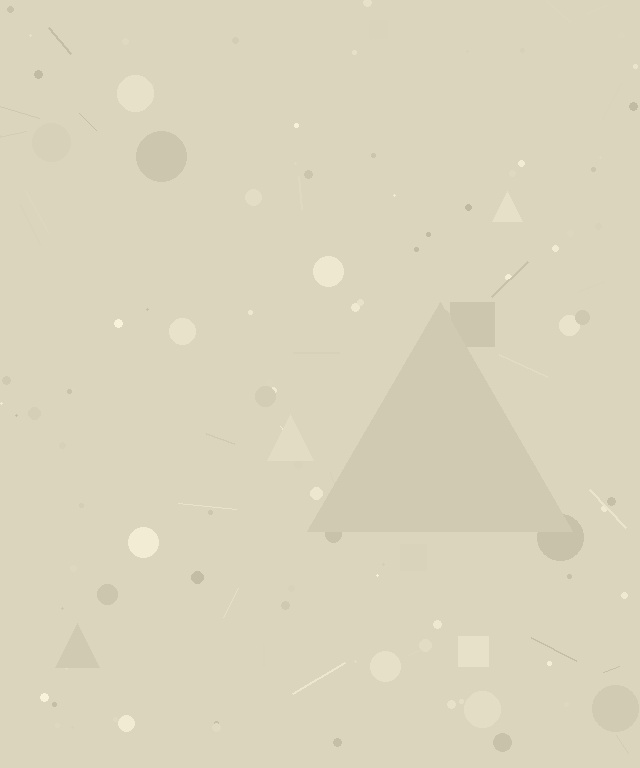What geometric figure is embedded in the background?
A triangle is embedded in the background.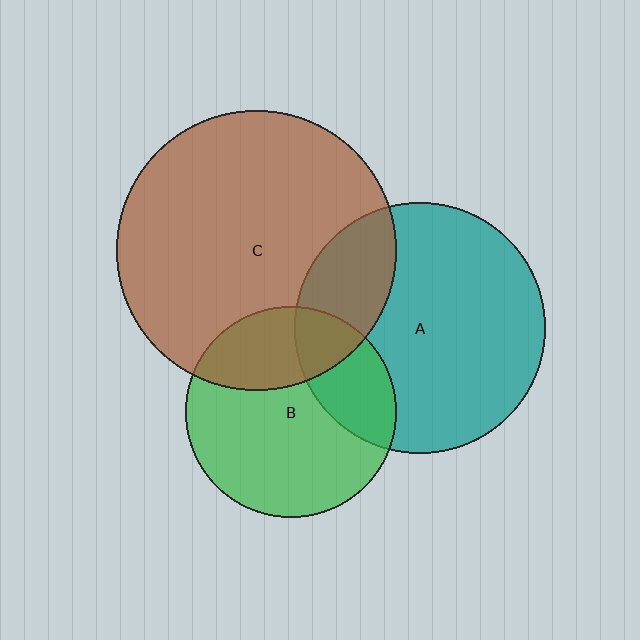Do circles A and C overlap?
Yes.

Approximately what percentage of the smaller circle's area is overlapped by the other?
Approximately 25%.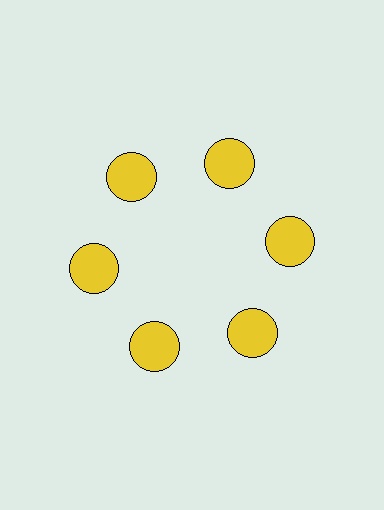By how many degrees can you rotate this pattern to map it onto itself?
The pattern maps onto itself every 60 degrees of rotation.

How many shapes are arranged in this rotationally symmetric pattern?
There are 6 shapes, arranged in 6 groups of 1.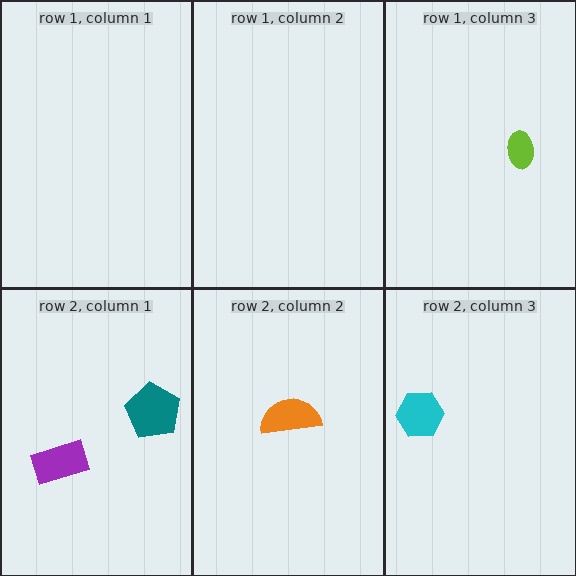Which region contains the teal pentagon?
The row 2, column 1 region.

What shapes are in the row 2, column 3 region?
The cyan hexagon.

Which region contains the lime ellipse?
The row 1, column 3 region.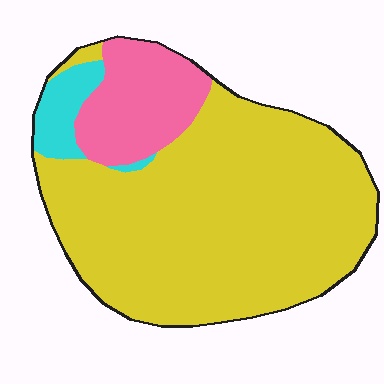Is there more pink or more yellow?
Yellow.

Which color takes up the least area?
Cyan, at roughly 5%.